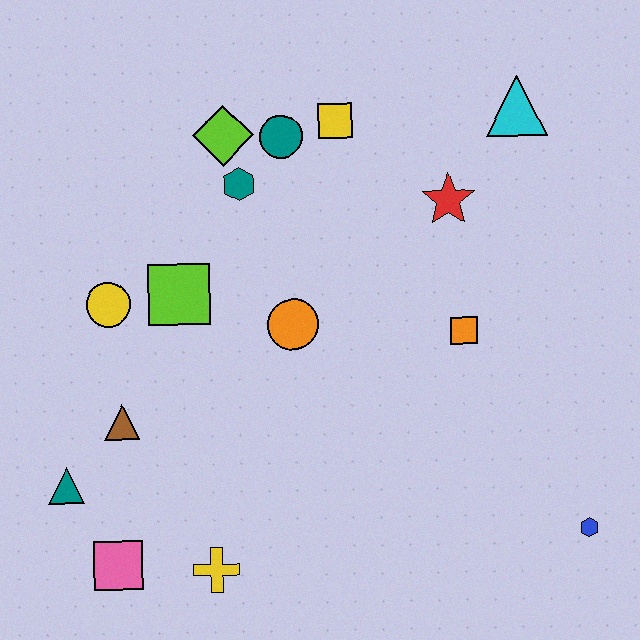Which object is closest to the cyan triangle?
The red star is closest to the cyan triangle.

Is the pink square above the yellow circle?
No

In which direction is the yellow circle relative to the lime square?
The yellow circle is to the left of the lime square.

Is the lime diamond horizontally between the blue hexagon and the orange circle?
No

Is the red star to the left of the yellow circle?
No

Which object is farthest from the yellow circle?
The blue hexagon is farthest from the yellow circle.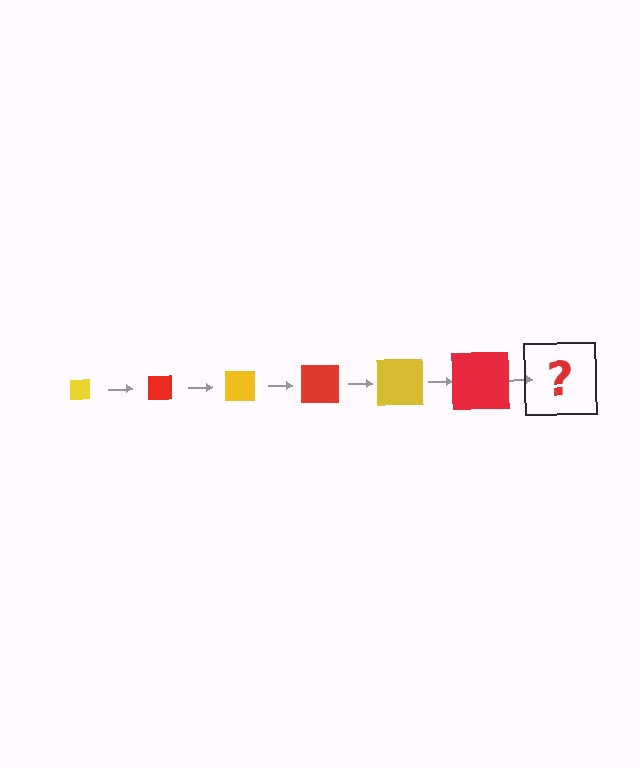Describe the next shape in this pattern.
It should be a yellow square, larger than the previous one.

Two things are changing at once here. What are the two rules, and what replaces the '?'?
The two rules are that the square grows larger each step and the color cycles through yellow and red. The '?' should be a yellow square, larger than the previous one.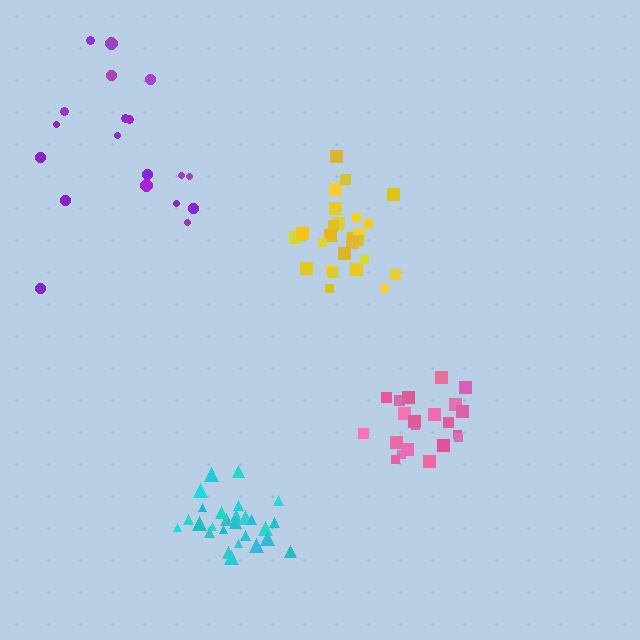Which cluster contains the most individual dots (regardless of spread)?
Cyan (28).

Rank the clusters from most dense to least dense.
cyan, yellow, pink, purple.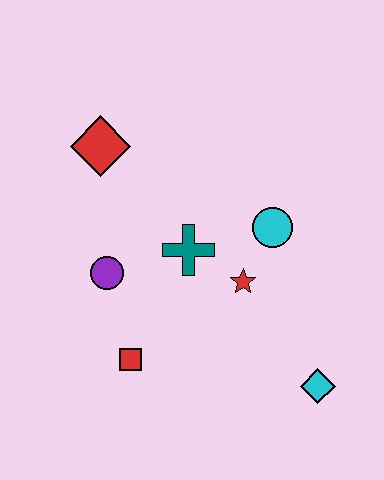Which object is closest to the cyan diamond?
The red star is closest to the cyan diamond.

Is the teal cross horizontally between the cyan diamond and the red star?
No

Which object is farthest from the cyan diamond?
The red diamond is farthest from the cyan diamond.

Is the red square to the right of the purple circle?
Yes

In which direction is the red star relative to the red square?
The red star is to the right of the red square.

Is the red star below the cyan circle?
Yes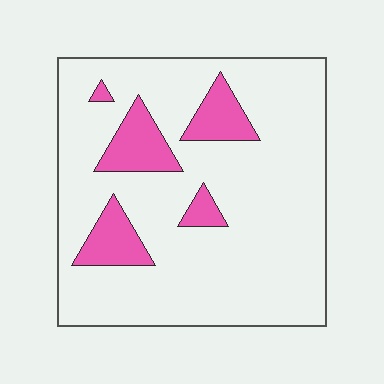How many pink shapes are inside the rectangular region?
5.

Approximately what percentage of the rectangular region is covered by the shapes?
Approximately 15%.